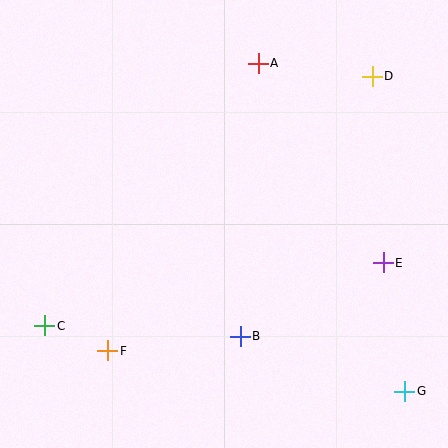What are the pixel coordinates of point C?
Point C is at (45, 326).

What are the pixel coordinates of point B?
Point B is at (240, 336).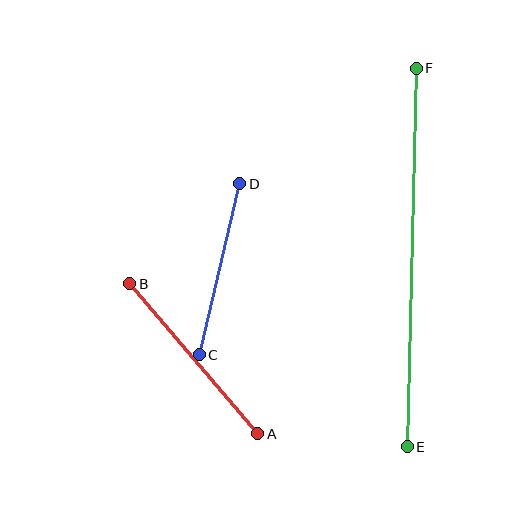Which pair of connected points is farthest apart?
Points E and F are farthest apart.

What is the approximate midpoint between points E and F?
The midpoint is at approximately (412, 258) pixels.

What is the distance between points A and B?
The distance is approximately 197 pixels.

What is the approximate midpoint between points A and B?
The midpoint is at approximately (194, 359) pixels.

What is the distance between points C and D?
The distance is approximately 176 pixels.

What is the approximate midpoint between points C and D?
The midpoint is at approximately (219, 269) pixels.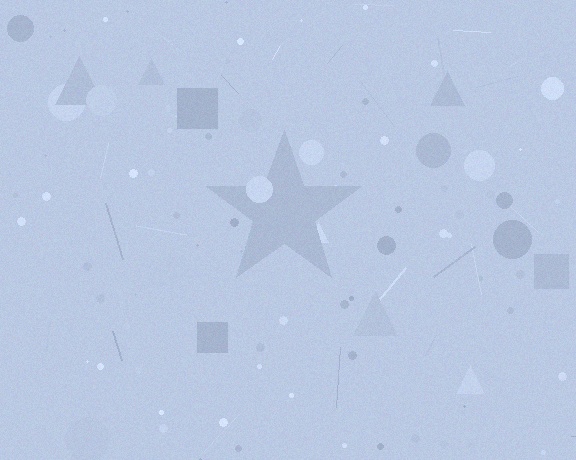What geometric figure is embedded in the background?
A star is embedded in the background.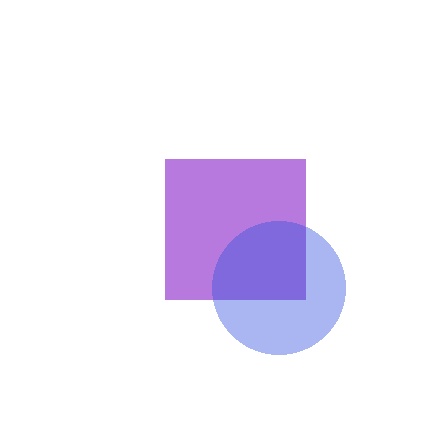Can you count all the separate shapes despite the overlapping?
Yes, there are 2 separate shapes.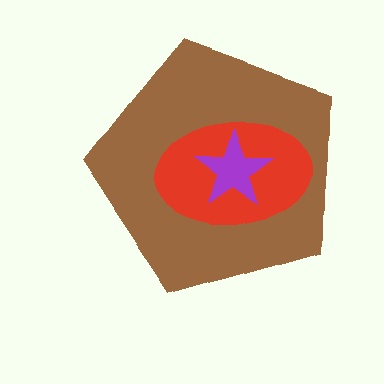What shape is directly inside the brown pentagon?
The red ellipse.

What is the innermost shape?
The purple star.